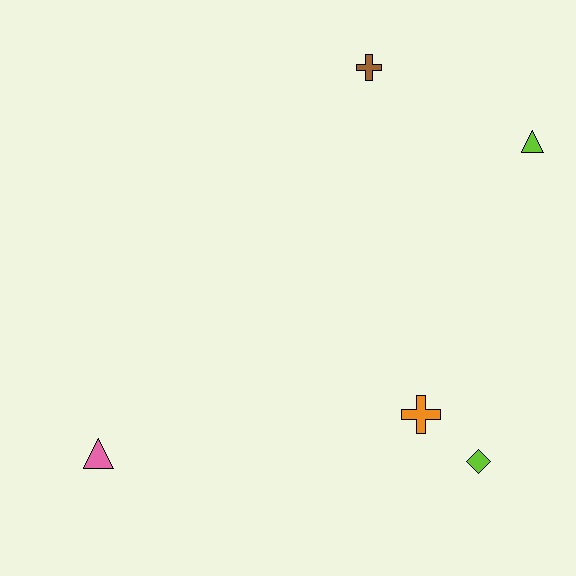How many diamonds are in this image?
There is 1 diamond.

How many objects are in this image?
There are 5 objects.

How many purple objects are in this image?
There are no purple objects.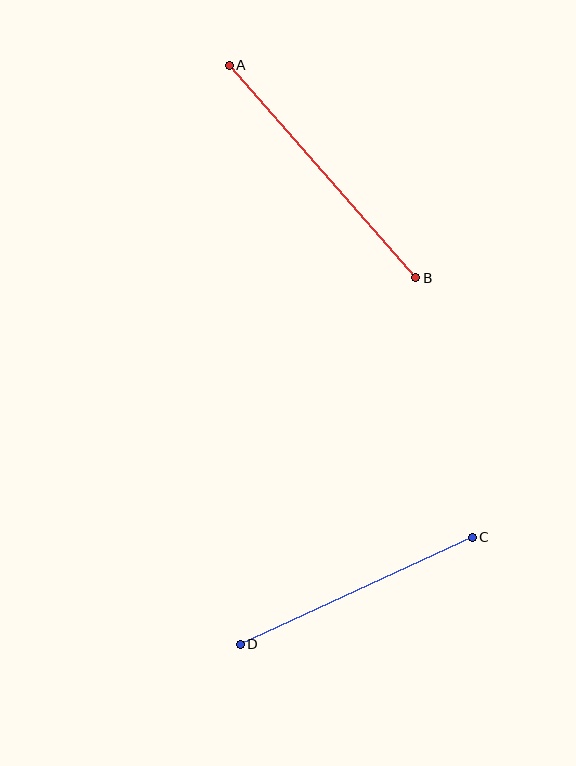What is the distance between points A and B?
The distance is approximately 283 pixels.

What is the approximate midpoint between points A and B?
The midpoint is at approximately (323, 171) pixels.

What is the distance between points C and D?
The distance is approximately 255 pixels.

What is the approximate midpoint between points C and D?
The midpoint is at approximately (356, 591) pixels.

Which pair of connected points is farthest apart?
Points A and B are farthest apart.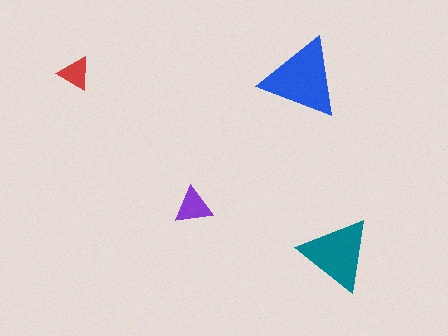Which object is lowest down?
The teal triangle is bottommost.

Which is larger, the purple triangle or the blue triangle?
The blue one.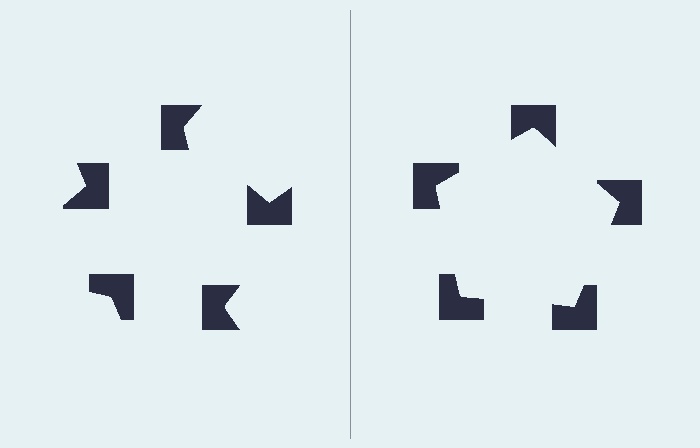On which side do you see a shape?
An illusory pentagon appears on the right side. On the left side the wedge cuts are rotated, so no coherent shape forms.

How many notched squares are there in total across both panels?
10 — 5 on each side.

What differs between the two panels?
The notched squares are positioned identically on both sides; only the wedge orientations differ. On the right they align to a pentagon; on the left they are misaligned.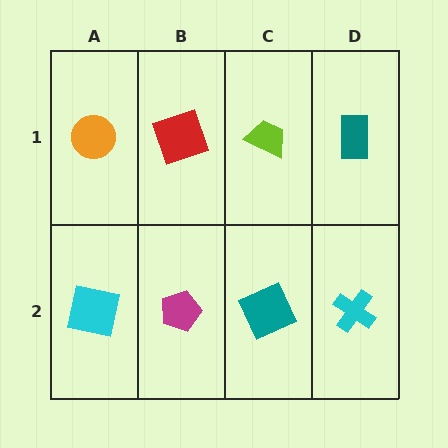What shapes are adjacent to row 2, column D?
A teal rectangle (row 1, column D), a teal square (row 2, column C).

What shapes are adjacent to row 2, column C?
A lime trapezoid (row 1, column C), a magenta pentagon (row 2, column B), a cyan cross (row 2, column D).